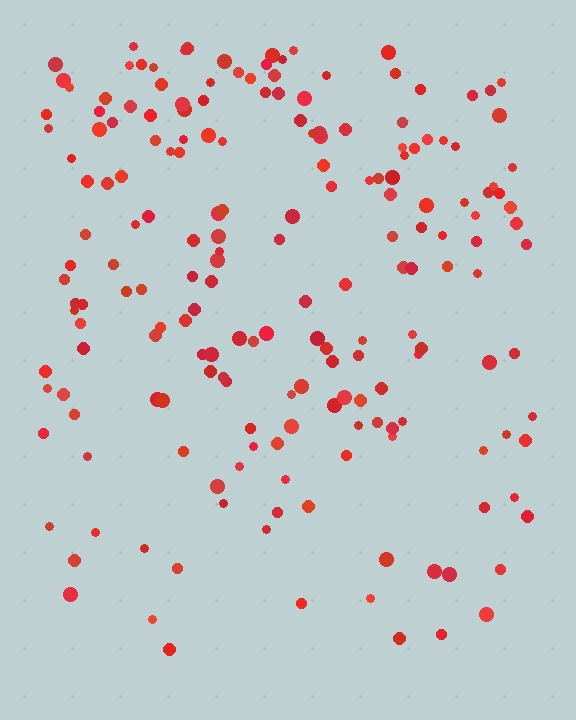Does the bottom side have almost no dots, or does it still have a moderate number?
Still a moderate number, just noticeably fewer than the top.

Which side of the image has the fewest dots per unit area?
The bottom.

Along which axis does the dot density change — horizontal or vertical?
Vertical.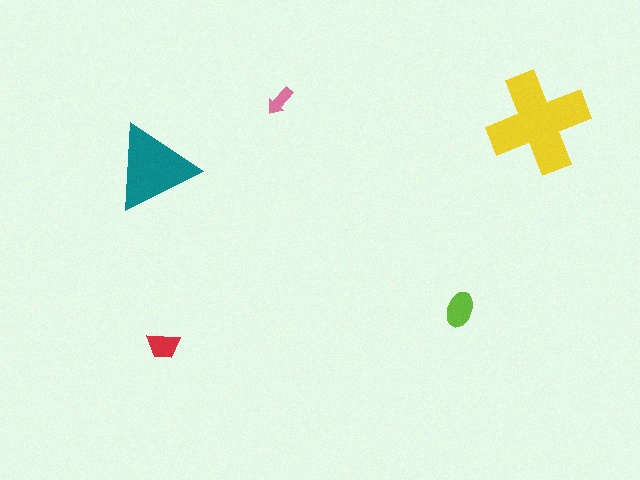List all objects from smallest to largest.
The pink arrow, the red trapezoid, the lime ellipse, the teal triangle, the yellow cross.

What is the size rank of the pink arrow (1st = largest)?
5th.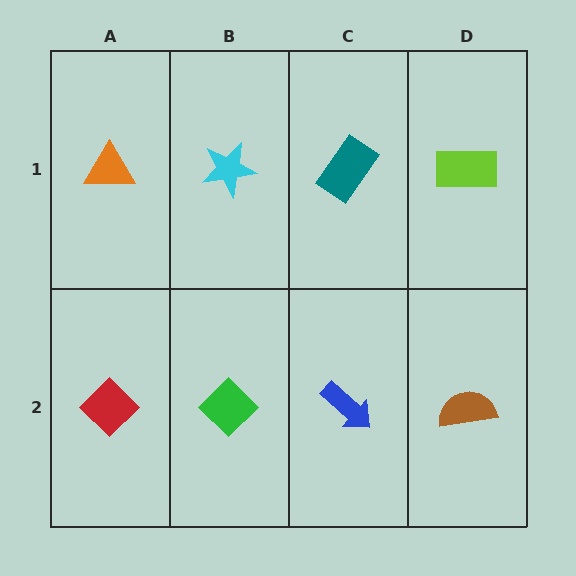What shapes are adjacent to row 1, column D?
A brown semicircle (row 2, column D), a teal rectangle (row 1, column C).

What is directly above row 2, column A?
An orange triangle.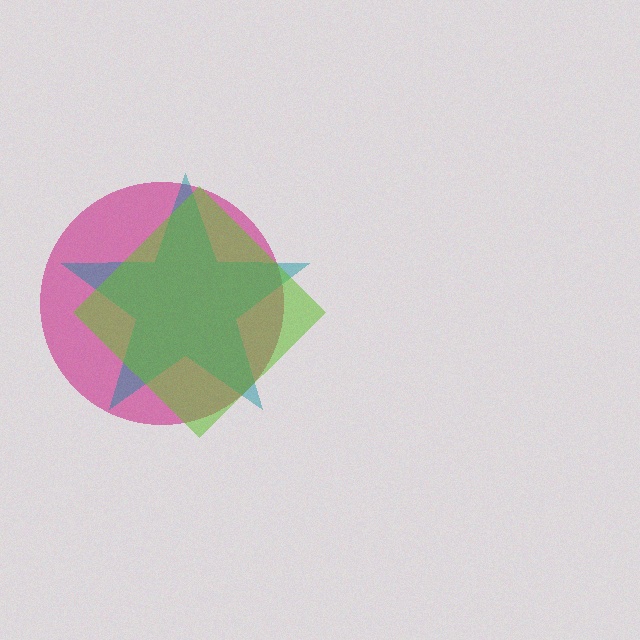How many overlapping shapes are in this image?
There are 3 overlapping shapes in the image.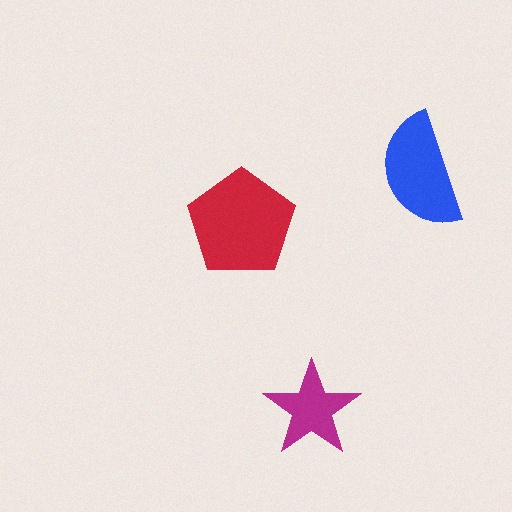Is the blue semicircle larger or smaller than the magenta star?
Larger.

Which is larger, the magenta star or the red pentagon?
The red pentagon.